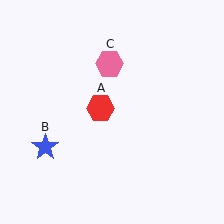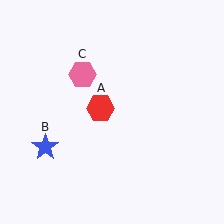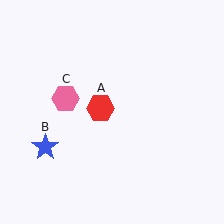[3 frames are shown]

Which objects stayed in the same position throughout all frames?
Red hexagon (object A) and blue star (object B) remained stationary.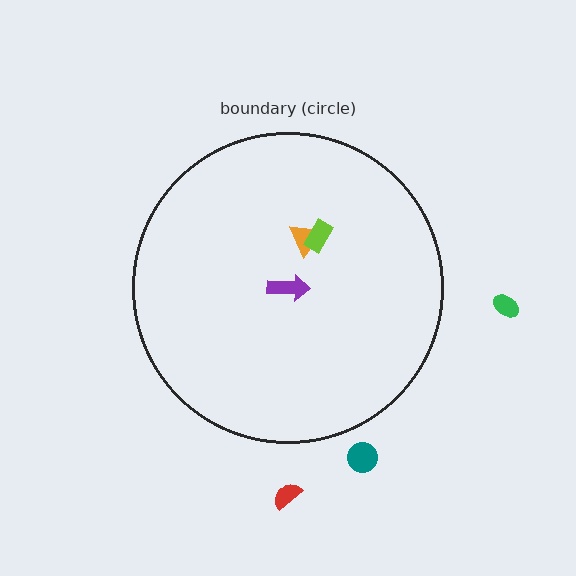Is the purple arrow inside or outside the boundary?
Inside.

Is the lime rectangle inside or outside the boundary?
Inside.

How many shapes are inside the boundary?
3 inside, 3 outside.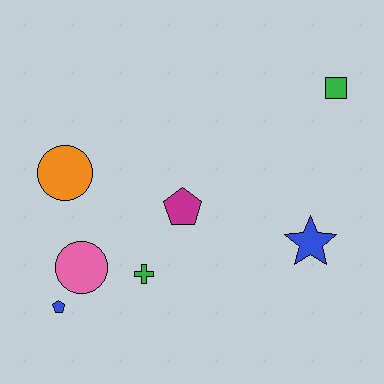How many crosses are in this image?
There is 1 cross.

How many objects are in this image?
There are 7 objects.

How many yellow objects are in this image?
There are no yellow objects.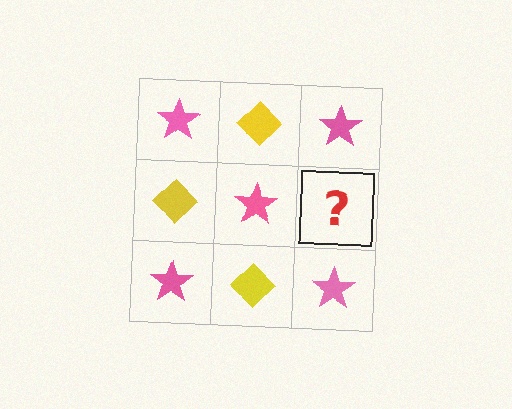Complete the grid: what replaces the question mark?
The question mark should be replaced with a yellow diamond.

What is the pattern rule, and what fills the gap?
The rule is that it alternates pink star and yellow diamond in a checkerboard pattern. The gap should be filled with a yellow diamond.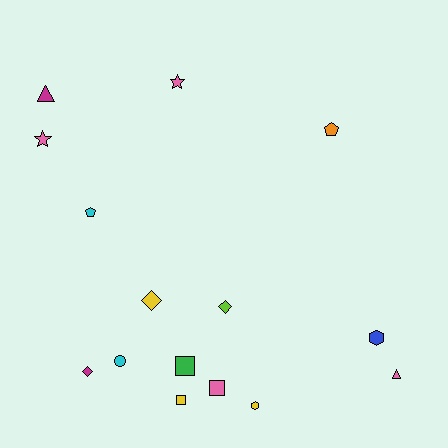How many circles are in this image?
There is 1 circle.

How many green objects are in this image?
There is 1 green object.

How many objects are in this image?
There are 15 objects.